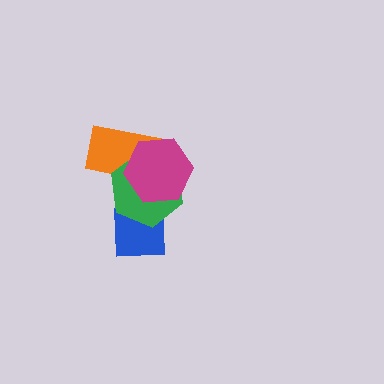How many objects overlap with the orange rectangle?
2 objects overlap with the orange rectangle.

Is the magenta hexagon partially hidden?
No, no other shape covers it.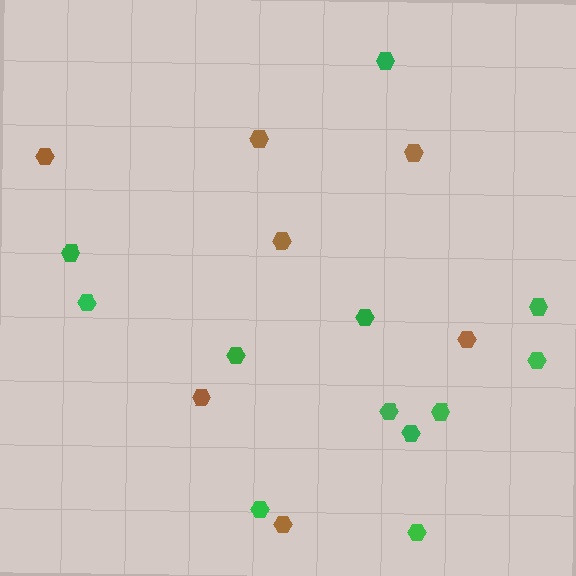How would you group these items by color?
There are 2 groups: one group of brown hexagons (7) and one group of green hexagons (12).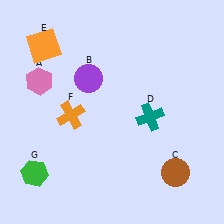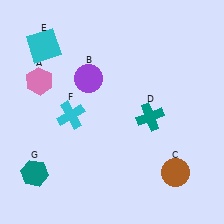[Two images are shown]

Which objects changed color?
E changed from orange to cyan. F changed from orange to cyan. G changed from green to teal.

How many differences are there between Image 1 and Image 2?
There are 3 differences between the two images.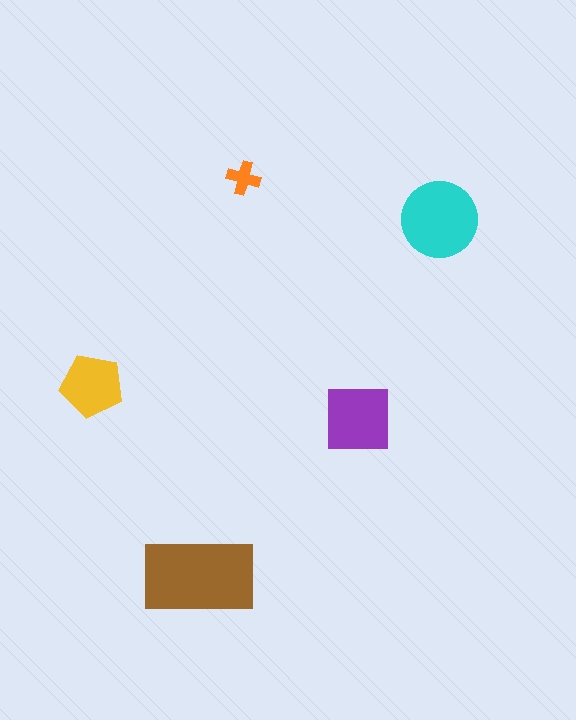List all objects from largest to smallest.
The brown rectangle, the cyan circle, the purple square, the yellow pentagon, the orange cross.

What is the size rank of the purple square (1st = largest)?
3rd.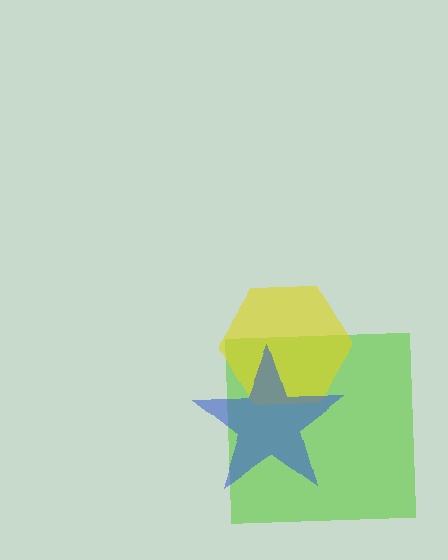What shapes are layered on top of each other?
The layered shapes are: a lime square, a yellow hexagon, a blue star.